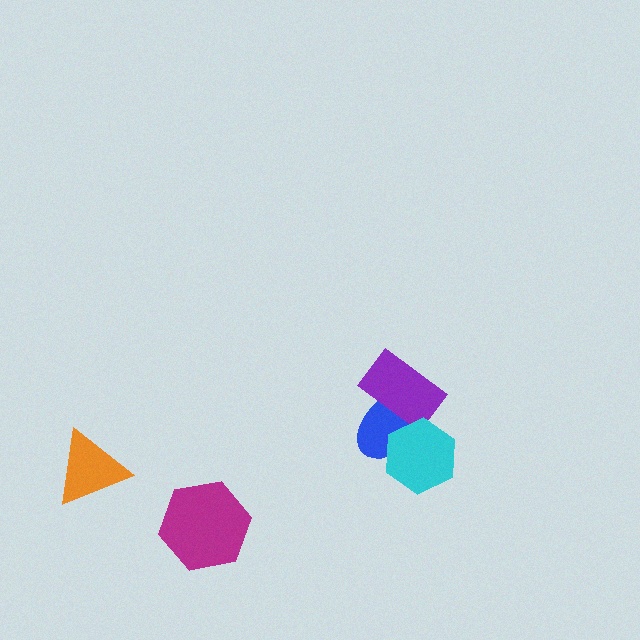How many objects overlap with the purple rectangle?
2 objects overlap with the purple rectangle.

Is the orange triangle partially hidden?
No, no other shape covers it.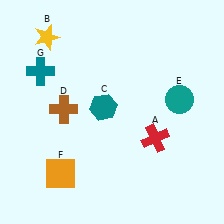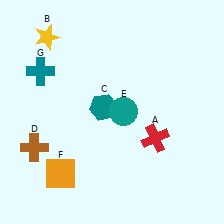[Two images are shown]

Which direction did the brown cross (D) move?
The brown cross (D) moved down.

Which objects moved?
The objects that moved are: the brown cross (D), the teal circle (E).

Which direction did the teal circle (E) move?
The teal circle (E) moved left.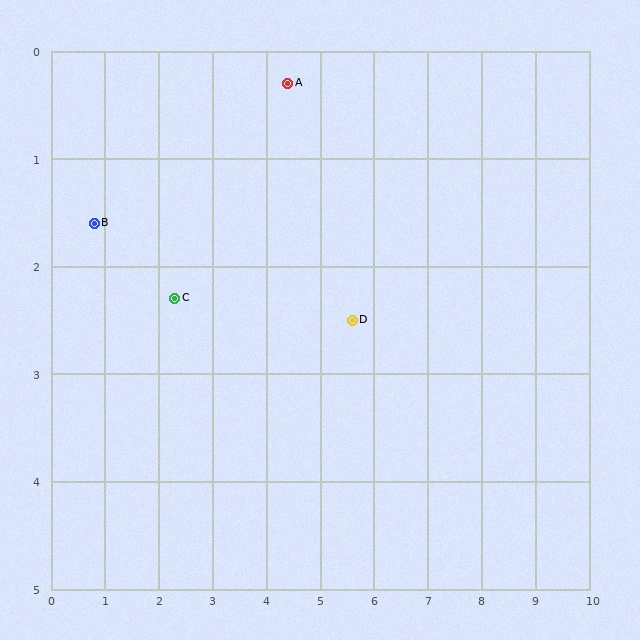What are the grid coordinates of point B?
Point B is at approximately (0.8, 1.6).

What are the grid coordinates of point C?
Point C is at approximately (2.3, 2.3).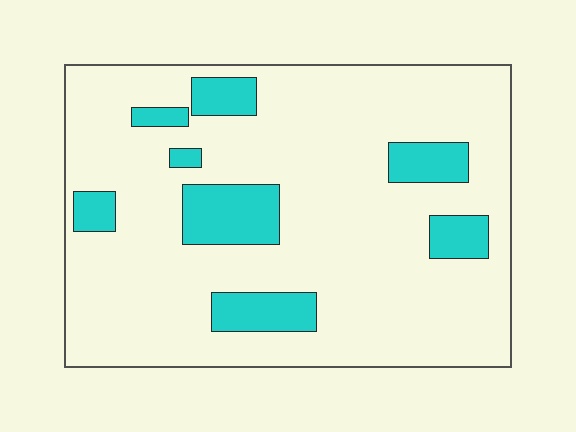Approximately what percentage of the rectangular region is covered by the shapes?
Approximately 15%.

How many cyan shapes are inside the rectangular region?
8.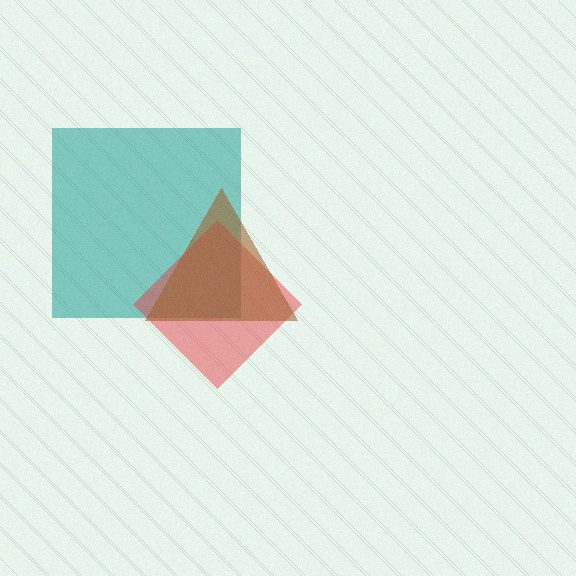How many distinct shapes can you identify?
There are 3 distinct shapes: a teal square, a red diamond, a brown triangle.